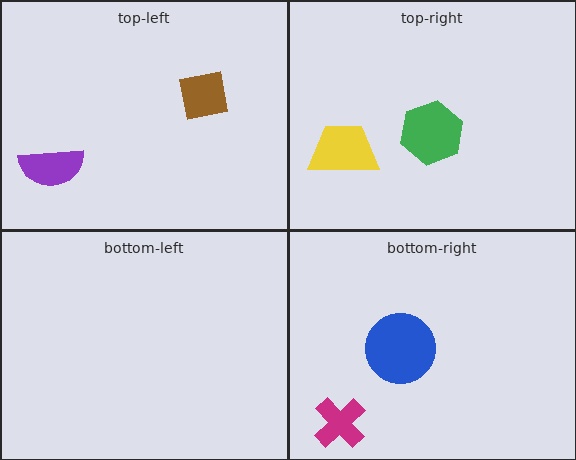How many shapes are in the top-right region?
2.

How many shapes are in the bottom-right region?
2.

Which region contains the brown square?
The top-left region.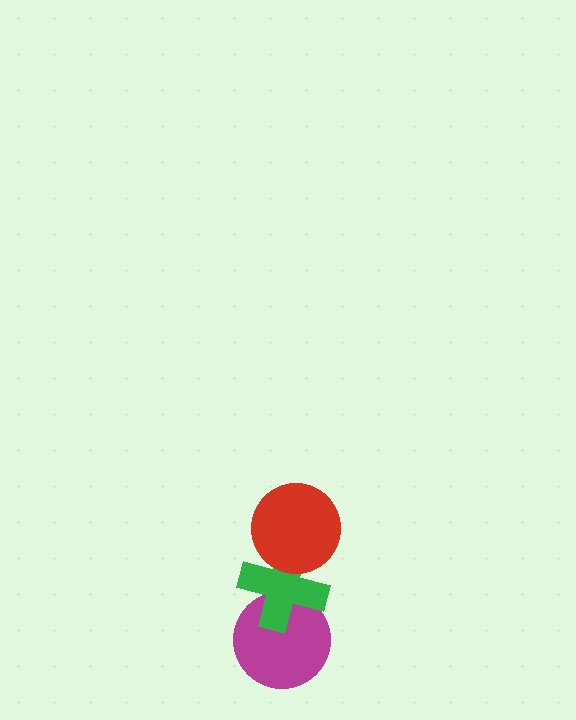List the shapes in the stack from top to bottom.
From top to bottom: the red circle, the green cross, the magenta circle.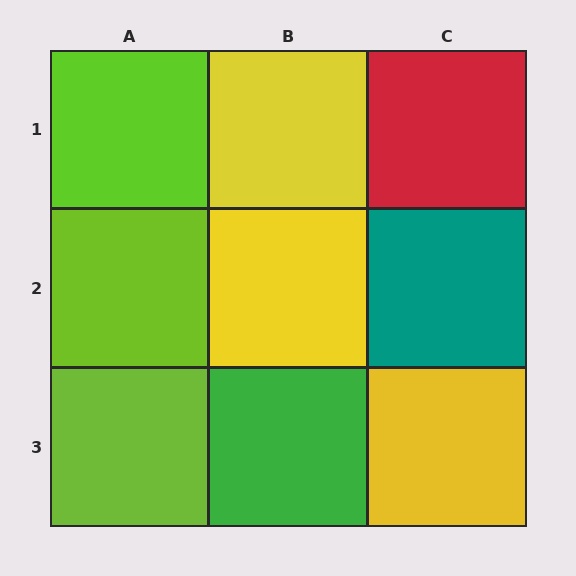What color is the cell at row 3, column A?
Lime.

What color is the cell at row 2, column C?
Teal.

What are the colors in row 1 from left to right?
Lime, yellow, red.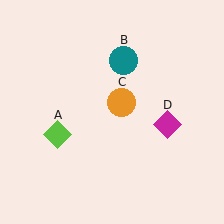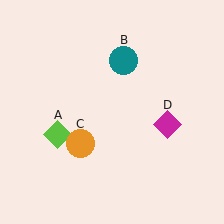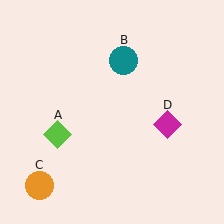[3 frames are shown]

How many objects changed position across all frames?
1 object changed position: orange circle (object C).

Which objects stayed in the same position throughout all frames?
Lime diamond (object A) and teal circle (object B) and magenta diamond (object D) remained stationary.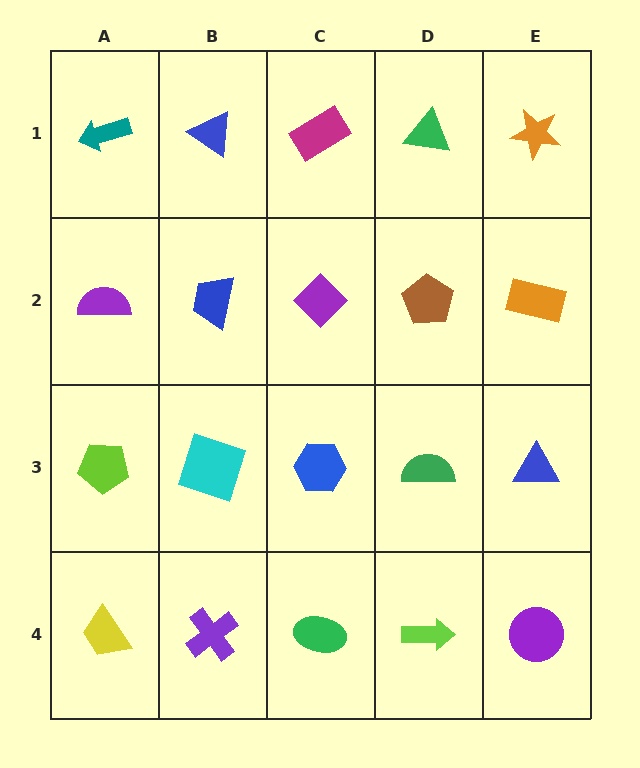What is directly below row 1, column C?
A purple diamond.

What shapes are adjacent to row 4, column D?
A green semicircle (row 3, column D), a green ellipse (row 4, column C), a purple circle (row 4, column E).